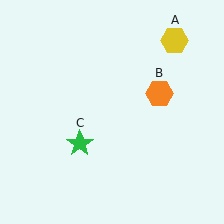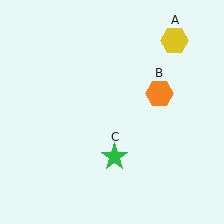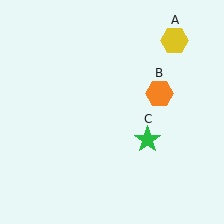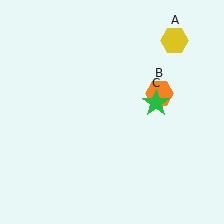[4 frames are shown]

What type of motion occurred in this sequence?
The green star (object C) rotated counterclockwise around the center of the scene.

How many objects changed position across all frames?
1 object changed position: green star (object C).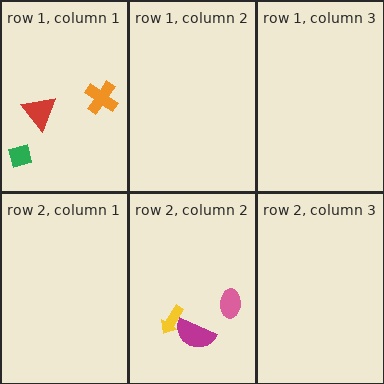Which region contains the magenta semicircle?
The row 2, column 2 region.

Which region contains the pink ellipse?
The row 2, column 2 region.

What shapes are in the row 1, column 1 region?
The green square, the red triangle, the orange cross.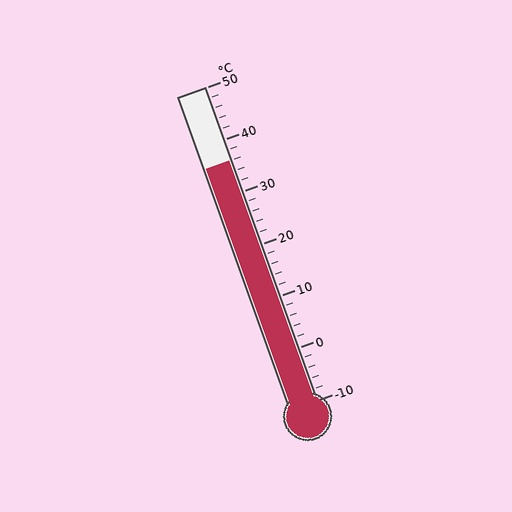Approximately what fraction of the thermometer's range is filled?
The thermometer is filled to approximately 75% of its range.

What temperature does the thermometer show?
The thermometer shows approximately 36°C.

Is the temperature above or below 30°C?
The temperature is above 30°C.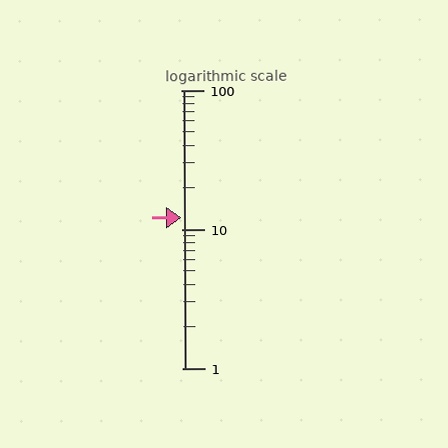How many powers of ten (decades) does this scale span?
The scale spans 2 decades, from 1 to 100.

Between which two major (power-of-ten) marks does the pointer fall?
The pointer is between 10 and 100.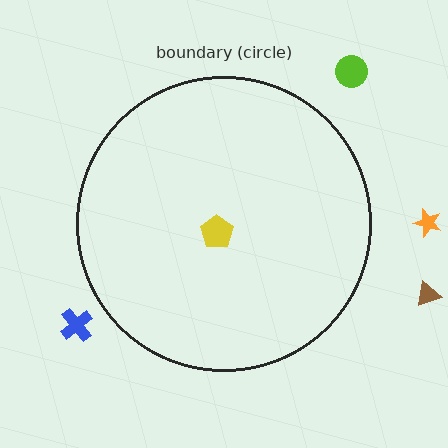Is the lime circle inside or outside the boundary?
Outside.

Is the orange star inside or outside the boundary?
Outside.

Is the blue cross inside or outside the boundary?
Outside.